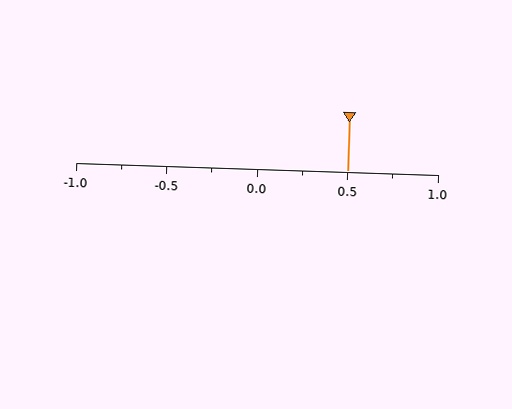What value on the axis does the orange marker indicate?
The marker indicates approximately 0.5.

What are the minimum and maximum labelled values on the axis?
The axis runs from -1.0 to 1.0.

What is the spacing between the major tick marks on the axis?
The major ticks are spaced 0.5 apart.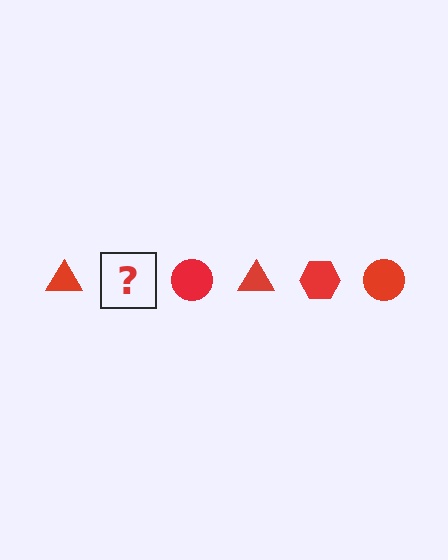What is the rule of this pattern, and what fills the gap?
The rule is that the pattern cycles through triangle, hexagon, circle shapes in red. The gap should be filled with a red hexagon.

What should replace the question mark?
The question mark should be replaced with a red hexagon.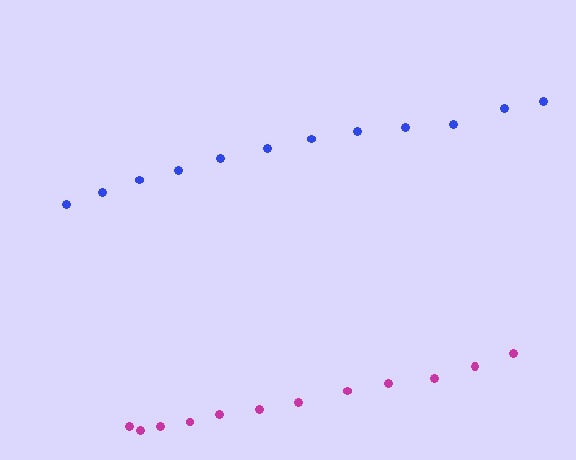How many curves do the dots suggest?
There are 2 distinct paths.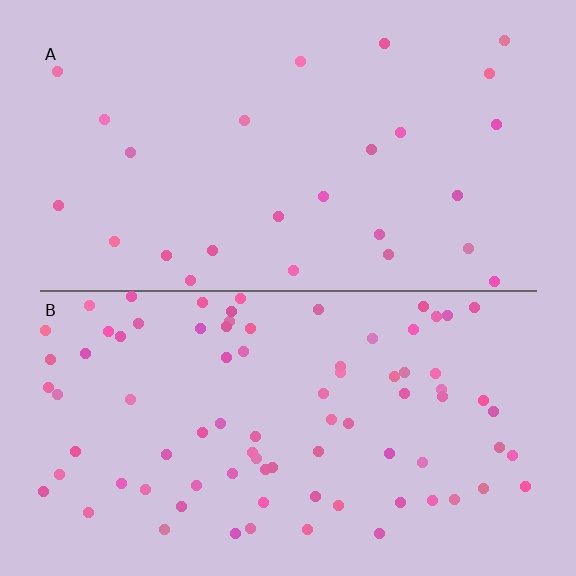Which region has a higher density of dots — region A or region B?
B (the bottom).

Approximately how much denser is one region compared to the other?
Approximately 3.2× — region B over region A.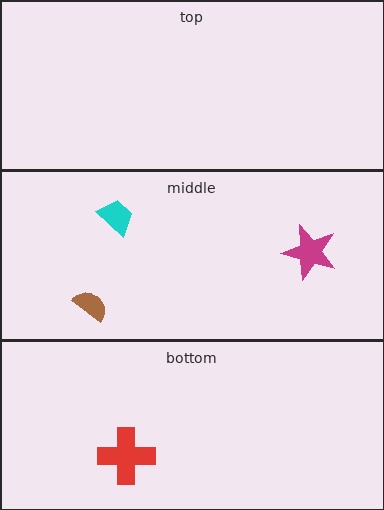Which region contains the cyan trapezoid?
The middle region.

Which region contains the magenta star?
The middle region.